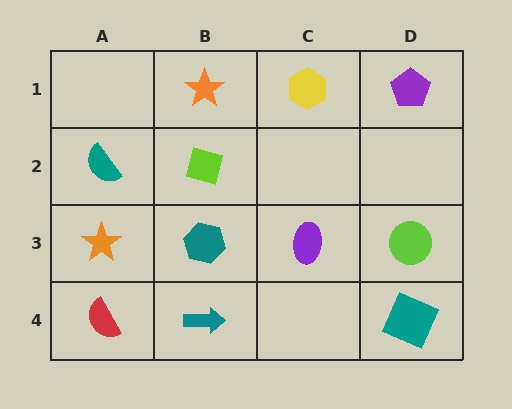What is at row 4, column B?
A teal arrow.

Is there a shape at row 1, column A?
No, that cell is empty.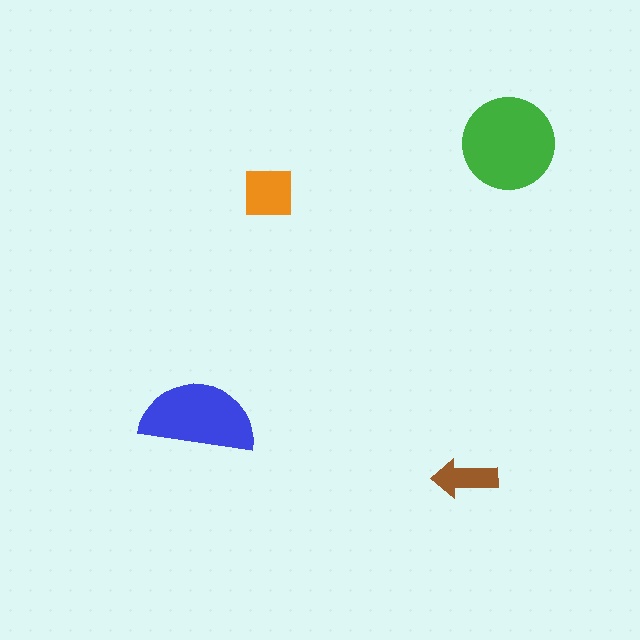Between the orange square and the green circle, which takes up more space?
The green circle.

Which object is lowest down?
The brown arrow is bottommost.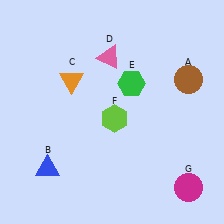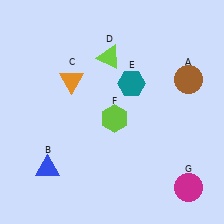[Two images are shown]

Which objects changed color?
D changed from pink to lime. E changed from green to teal.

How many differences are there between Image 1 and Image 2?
There are 2 differences between the two images.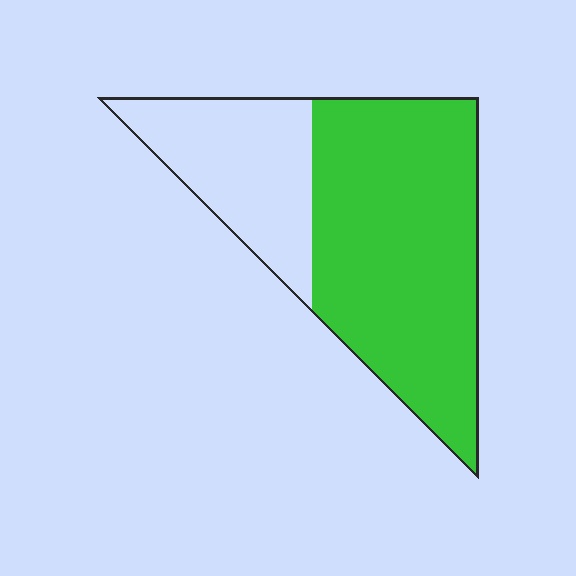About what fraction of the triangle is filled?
About two thirds (2/3).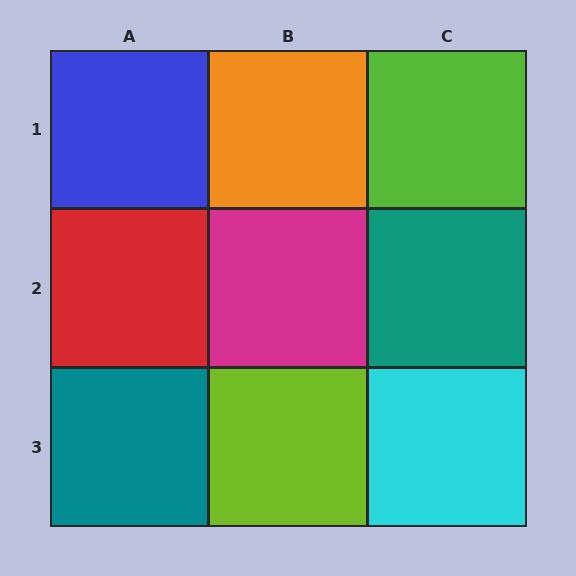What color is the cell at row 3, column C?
Cyan.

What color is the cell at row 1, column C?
Lime.